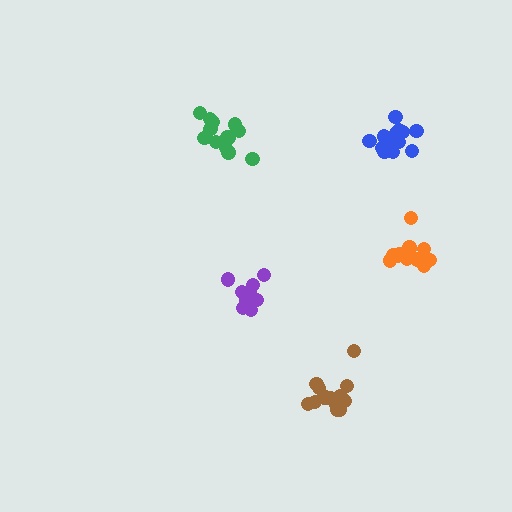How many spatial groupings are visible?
There are 5 spatial groupings.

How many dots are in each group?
Group 1: 15 dots, Group 2: 10 dots, Group 3: 15 dots, Group 4: 14 dots, Group 5: 13 dots (67 total).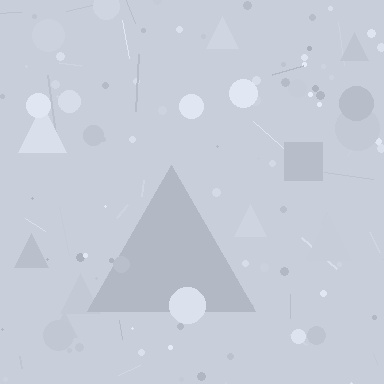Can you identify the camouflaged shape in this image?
The camouflaged shape is a triangle.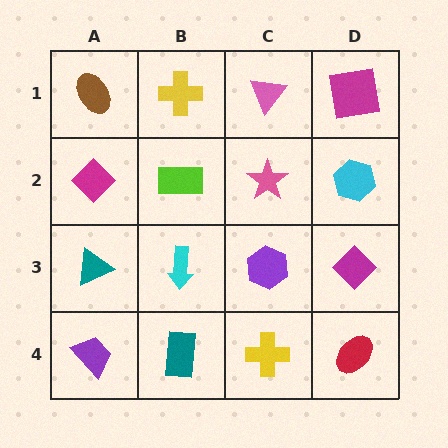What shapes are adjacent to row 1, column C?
A pink star (row 2, column C), a yellow cross (row 1, column B), a magenta square (row 1, column D).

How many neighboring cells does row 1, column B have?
3.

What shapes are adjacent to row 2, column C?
A pink triangle (row 1, column C), a purple hexagon (row 3, column C), a lime rectangle (row 2, column B), a cyan hexagon (row 2, column D).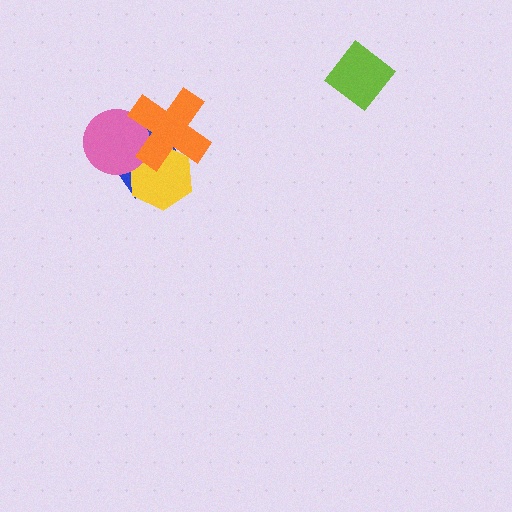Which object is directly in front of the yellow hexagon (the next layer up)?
The pink circle is directly in front of the yellow hexagon.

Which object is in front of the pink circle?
The orange cross is in front of the pink circle.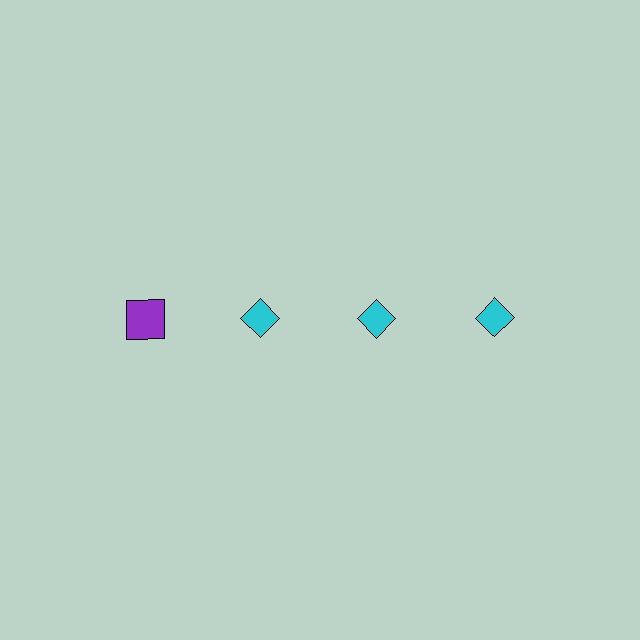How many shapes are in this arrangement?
There are 4 shapes arranged in a grid pattern.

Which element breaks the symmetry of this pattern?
The purple square in the top row, leftmost column breaks the symmetry. All other shapes are cyan diamonds.